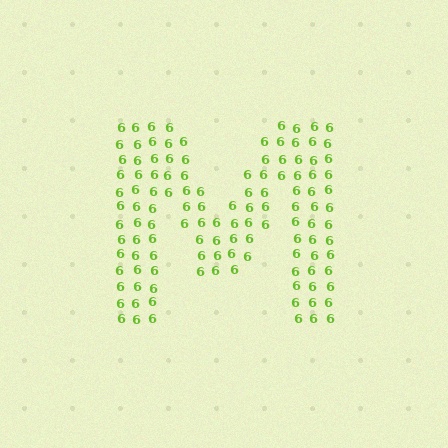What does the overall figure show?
The overall figure shows the letter M.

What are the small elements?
The small elements are digit 6's.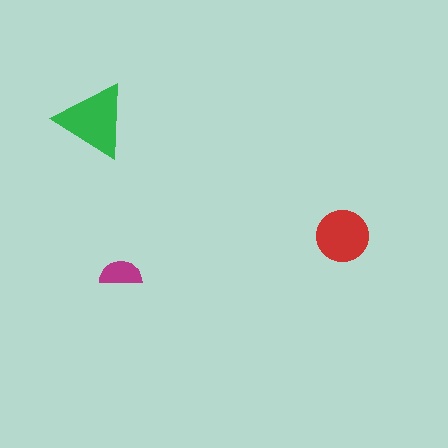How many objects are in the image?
There are 3 objects in the image.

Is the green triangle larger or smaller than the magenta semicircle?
Larger.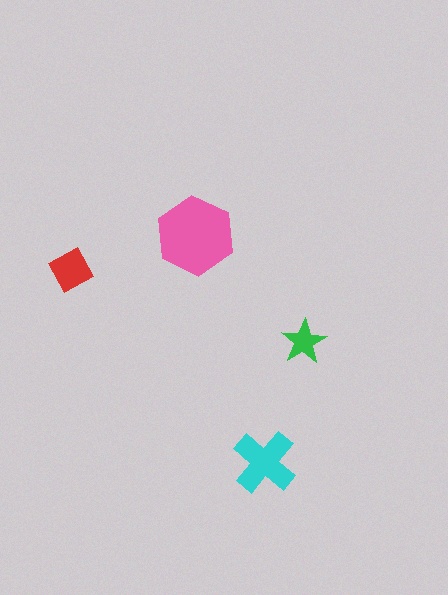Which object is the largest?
The pink hexagon.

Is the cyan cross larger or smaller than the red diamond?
Larger.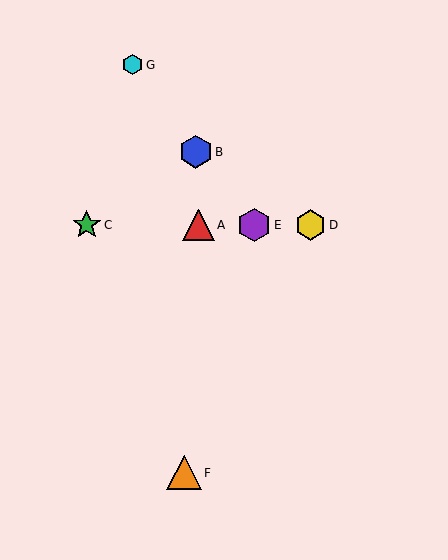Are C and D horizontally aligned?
Yes, both are at y≈225.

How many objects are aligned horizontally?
4 objects (A, C, D, E) are aligned horizontally.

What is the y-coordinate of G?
Object G is at y≈65.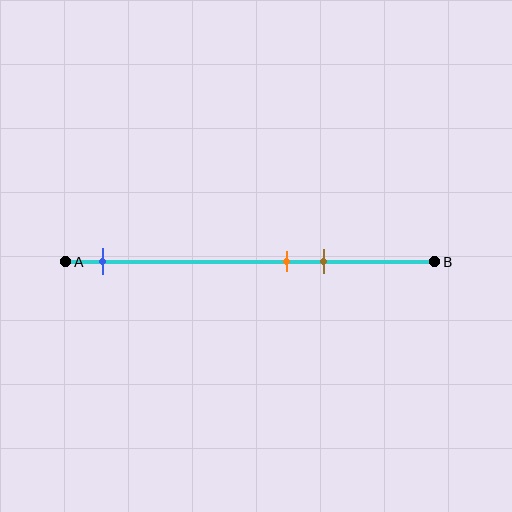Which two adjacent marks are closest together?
The orange and brown marks are the closest adjacent pair.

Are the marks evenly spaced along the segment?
No, the marks are not evenly spaced.